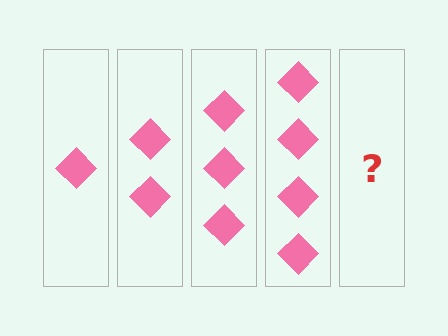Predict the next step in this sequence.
The next step is 5 diamonds.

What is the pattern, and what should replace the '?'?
The pattern is that each step adds one more diamond. The '?' should be 5 diamonds.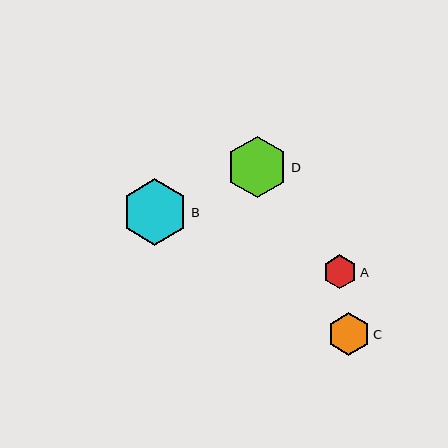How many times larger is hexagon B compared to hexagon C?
Hexagon B is approximately 1.6 times the size of hexagon C.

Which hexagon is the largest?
Hexagon B is the largest with a size of approximately 67 pixels.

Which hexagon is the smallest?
Hexagon A is the smallest with a size of approximately 34 pixels.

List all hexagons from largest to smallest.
From largest to smallest: B, D, C, A.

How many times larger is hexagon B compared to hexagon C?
Hexagon B is approximately 1.6 times the size of hexagon C.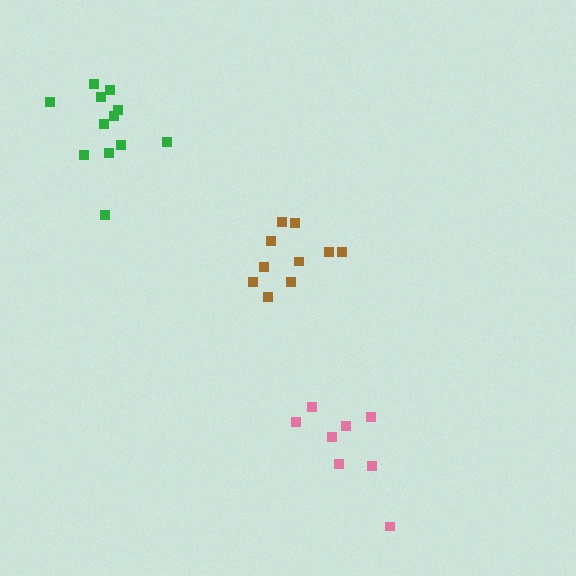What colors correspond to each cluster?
The clusters are colored: pink, brown, green.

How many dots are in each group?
Group 1: 8 dots, Group 2: 10 dots, Group 3: 12 dots (30 total).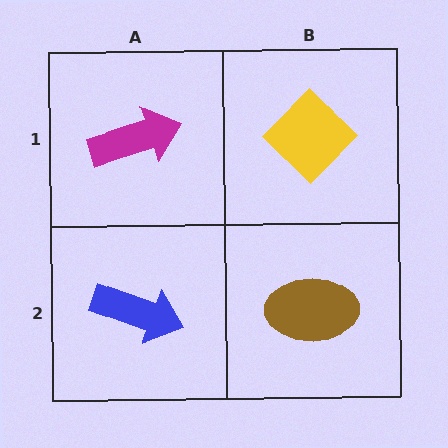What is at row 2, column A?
A blue arrow.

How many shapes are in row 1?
2 shapes.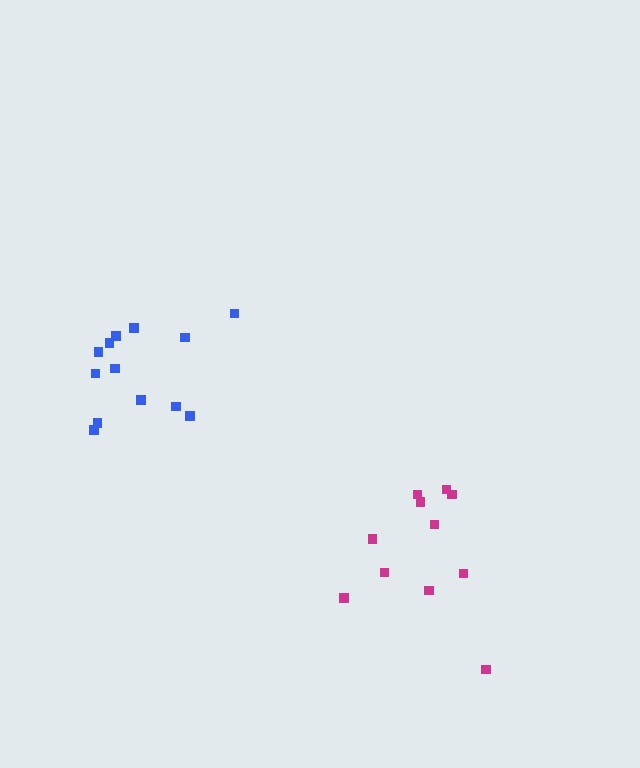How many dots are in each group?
Group 1: 13 dots, Group 2: 11 dots (24 total).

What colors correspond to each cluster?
The clusters are colored: blue, magenta.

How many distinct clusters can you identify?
There are 2 distinct clusters.